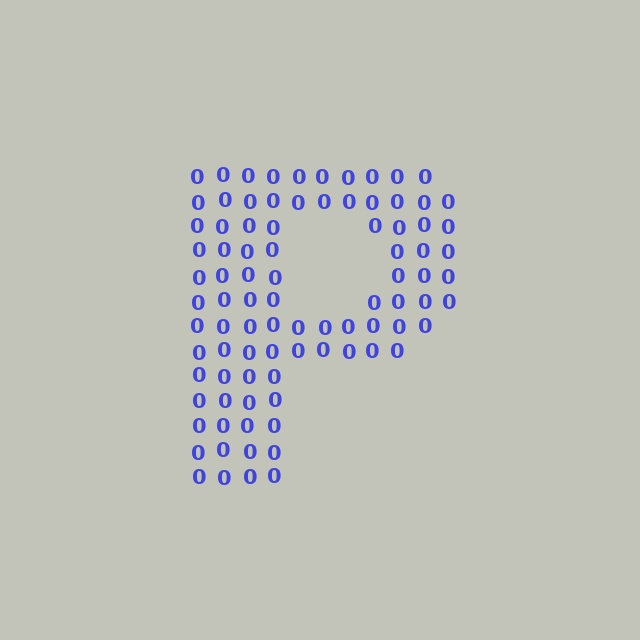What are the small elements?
The small elements are digit 0's.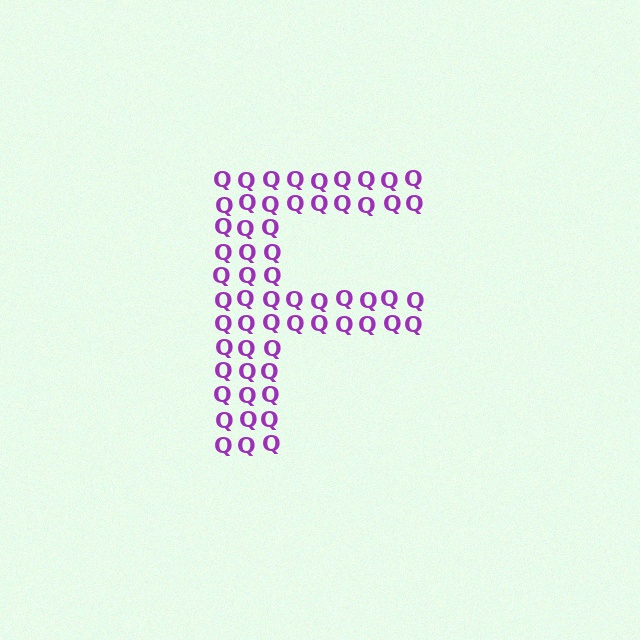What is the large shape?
The large shape is the letter F.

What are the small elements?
The small elements are letter Q's.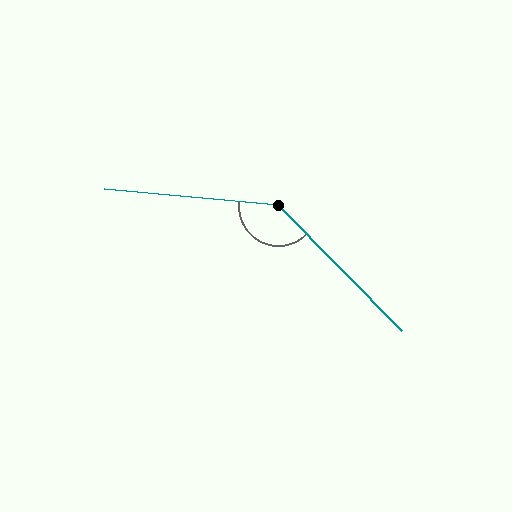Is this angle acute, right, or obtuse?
It is obtuse.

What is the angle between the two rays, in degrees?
Approximately 140 degrees.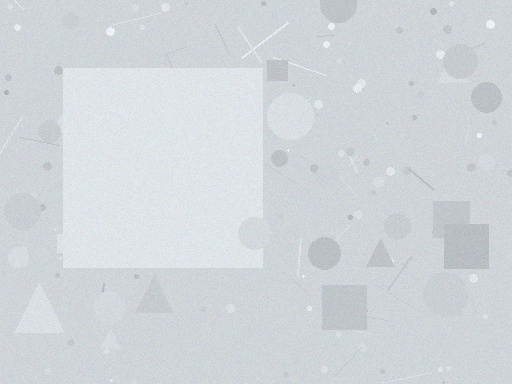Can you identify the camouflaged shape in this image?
The camouflaged shape is a square.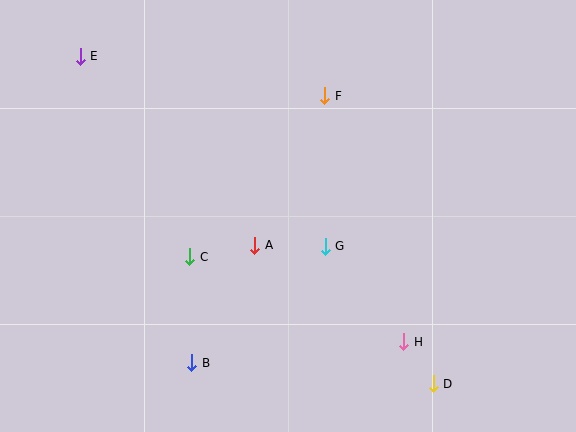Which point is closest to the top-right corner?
Point F is closest to the top-right corner.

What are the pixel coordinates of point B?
Point B is at (192, 363).